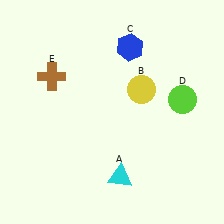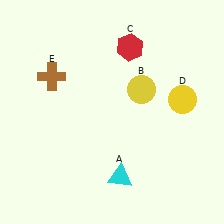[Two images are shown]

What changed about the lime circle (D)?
In Image 1, D is lime. In Image 2, it changed to yellow.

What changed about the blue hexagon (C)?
In Image 1, C is blue. In Image 2, it changed to red.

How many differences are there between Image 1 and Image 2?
There are 2 differences between the two images.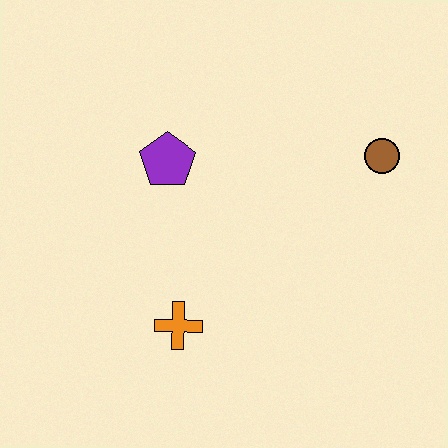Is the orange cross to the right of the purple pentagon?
Yes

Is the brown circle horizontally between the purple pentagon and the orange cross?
No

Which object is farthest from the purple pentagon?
The brown circle is farthest from the purple pentagon.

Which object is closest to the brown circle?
The purple pentagon is closest to the brown circle.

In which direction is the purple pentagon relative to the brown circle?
The purple pentagon is to the left of the brown circle.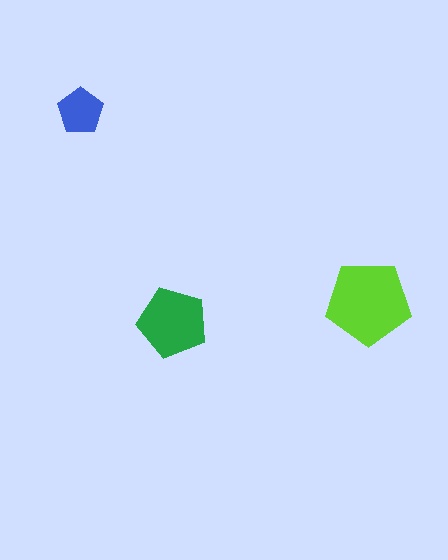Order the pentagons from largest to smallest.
the lime one, the green one, the blue one.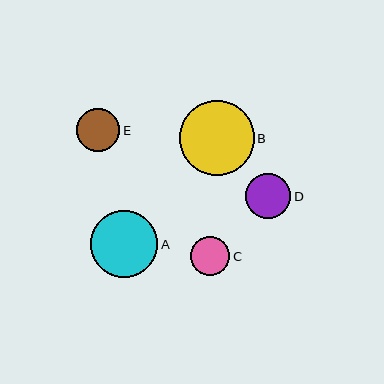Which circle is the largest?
Circle B is the largest with a size of approximately 75 pixels.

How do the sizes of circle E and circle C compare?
Circle E and circle C are approximately the same size.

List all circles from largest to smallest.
From largest to smallest: B, A, D, E, C.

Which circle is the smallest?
Circle C is the smallest with a size of approximately 39 pixels.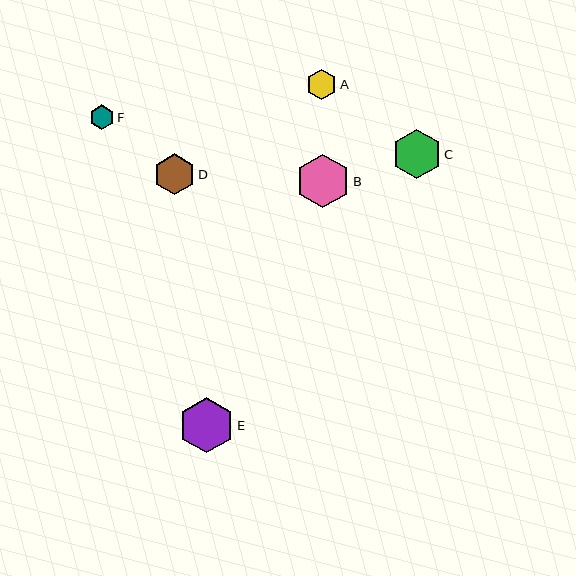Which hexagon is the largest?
Hexagon E is the largest with a size of approximately 55 pixels.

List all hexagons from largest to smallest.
From largest to smallest: E, B, C, D, A, F.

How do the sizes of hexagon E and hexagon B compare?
Hexagon E and hexagon B are approximately the same size.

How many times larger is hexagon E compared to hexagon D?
Hexagon E is approximately 1.3 times the size of hexagon D.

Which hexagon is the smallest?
Hexagon F is the smallest with a size of approximately 24 pixels.